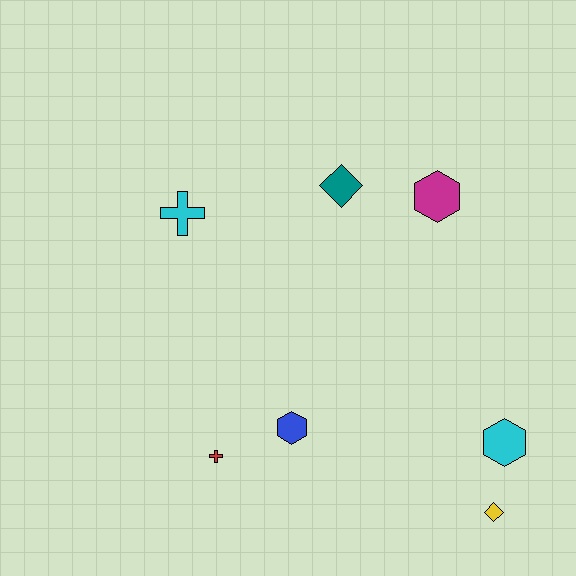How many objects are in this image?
There are 7 objects.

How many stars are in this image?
There are no stars.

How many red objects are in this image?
There is 1 red object.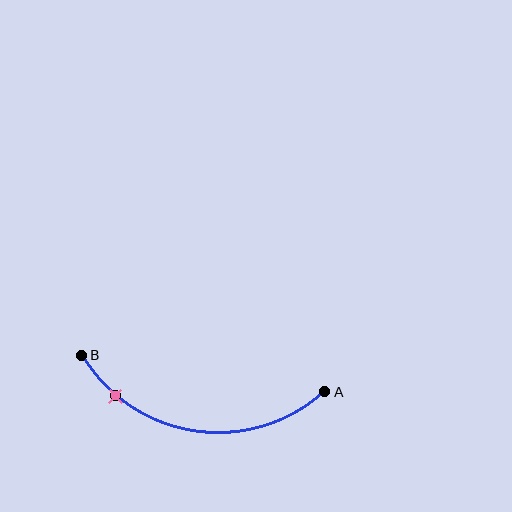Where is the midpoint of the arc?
The arc midpoint is the point on the curve farthest from the straight line joining A and B. It sits below that line.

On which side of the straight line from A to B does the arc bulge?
The arc bulges below the straight line connecting A and B.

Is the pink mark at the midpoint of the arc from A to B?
No. The pink mark lies on the arc but is closer to endpoint B. The arc midpoint would be at the point on the curve equidistant along the arc from both A and B.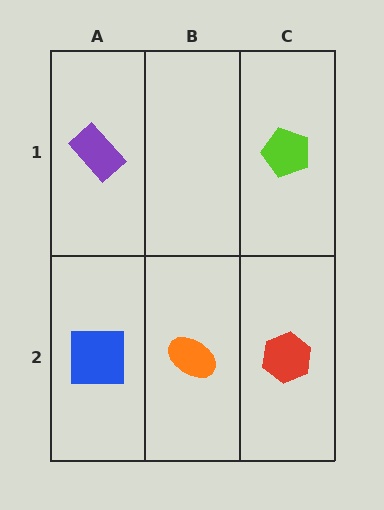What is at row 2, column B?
An orange ellipse.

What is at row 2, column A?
A blue square.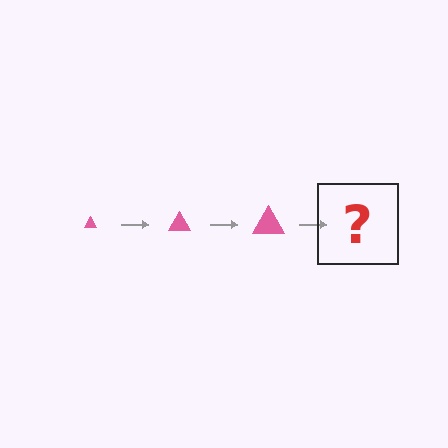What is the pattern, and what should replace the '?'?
The pattern is that the triangle gets progressively larger each step. The '?' should be a pink triangle, larger than the previous one.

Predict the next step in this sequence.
The next step is a pink triangle, larger than the previous one.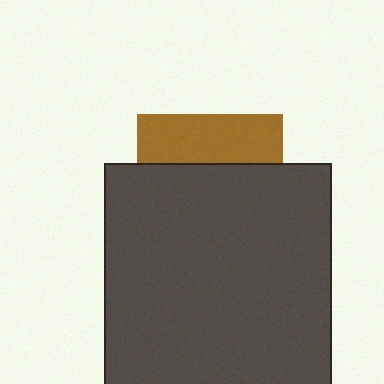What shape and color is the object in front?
The object in front is a dark gray square.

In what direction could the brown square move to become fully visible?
The brown square could move up. That would shift it out from behind the dark gray square entirely.